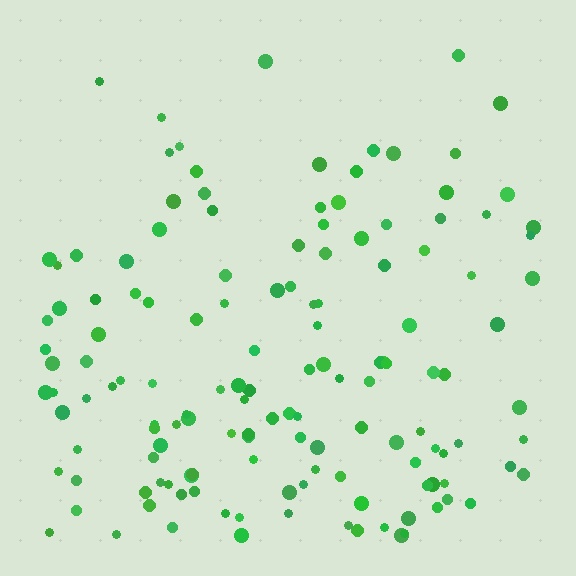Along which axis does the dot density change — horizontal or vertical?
Vertical.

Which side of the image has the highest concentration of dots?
The bottom.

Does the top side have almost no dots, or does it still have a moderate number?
Still a moderate number, just noticeably fewer than the bottom.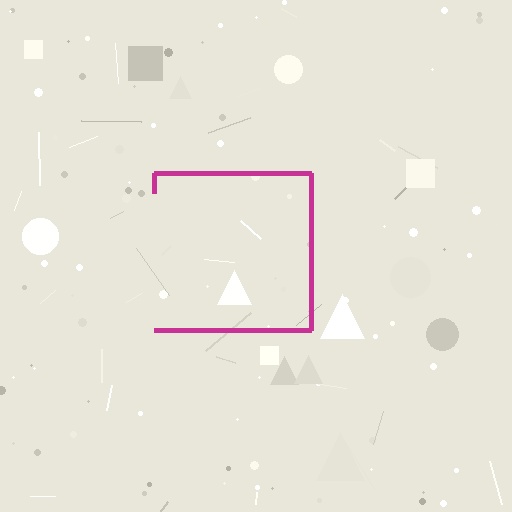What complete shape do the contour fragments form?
The contour fragments form a square.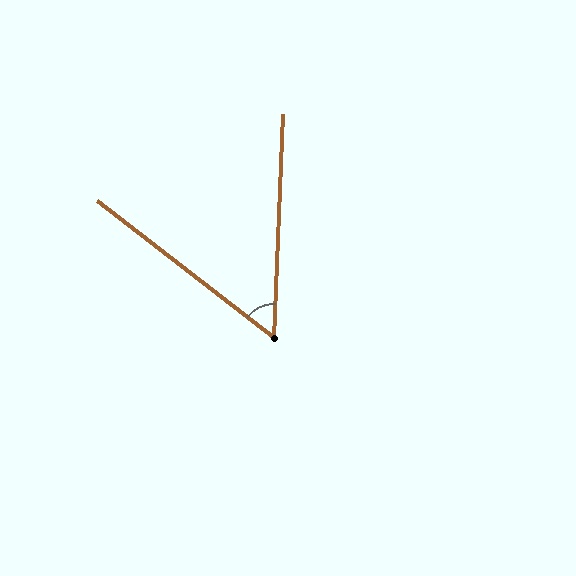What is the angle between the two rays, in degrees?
Approximately 55 degrees.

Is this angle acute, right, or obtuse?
It is acute.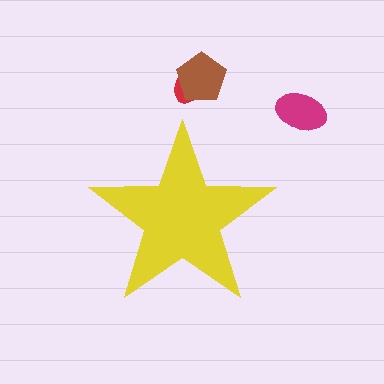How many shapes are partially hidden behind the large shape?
0 shapes are partially hidden.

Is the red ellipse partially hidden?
No, the red ellipse is fully visible.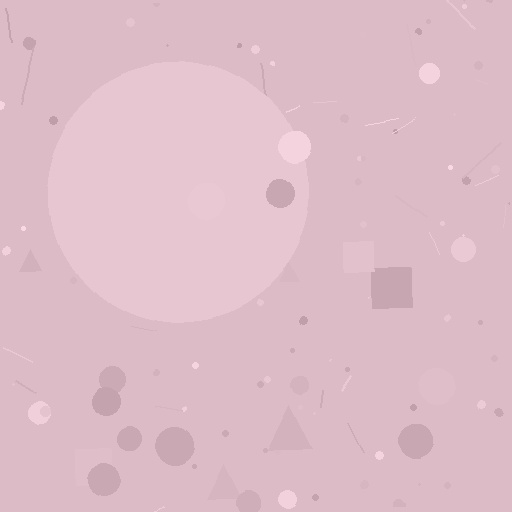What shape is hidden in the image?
A circle is hidden in the image.